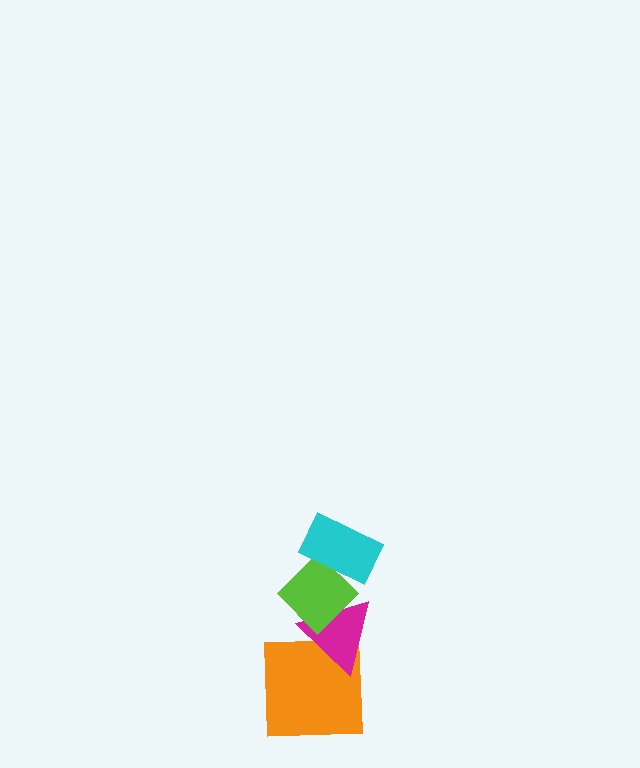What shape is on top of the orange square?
The magenta triangle is on top of the orange square.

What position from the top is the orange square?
The orange square is 4th from the top.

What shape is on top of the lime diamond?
The cyan rectangle is on top of the lime diamond.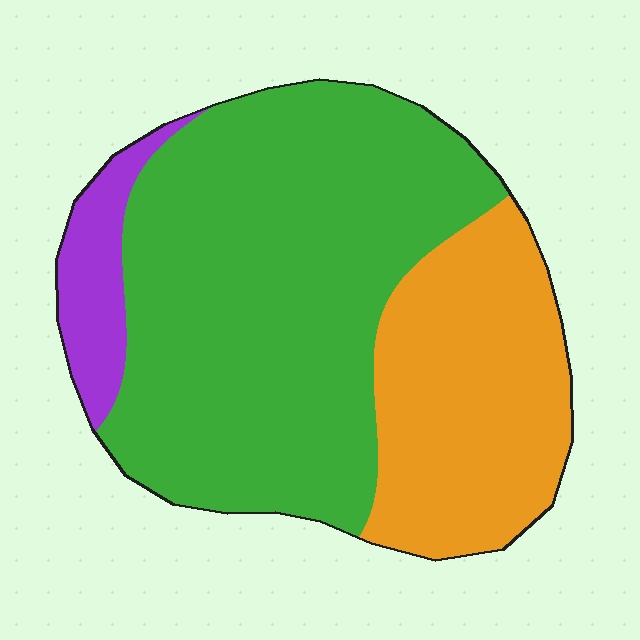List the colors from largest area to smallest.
From largest to smallest: green, orange, purple.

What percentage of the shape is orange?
Orange takes up about one third (1/3) of the shape.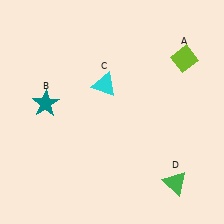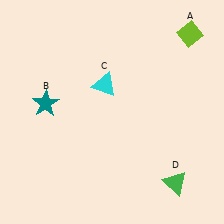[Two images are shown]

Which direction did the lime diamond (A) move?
The lime diamond (A) moved up.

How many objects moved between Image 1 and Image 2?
1 object moved between the two images.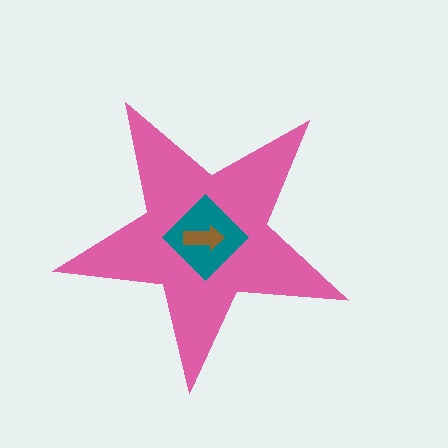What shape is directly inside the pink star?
The teal diamond.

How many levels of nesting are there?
3.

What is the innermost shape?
The brown arrow.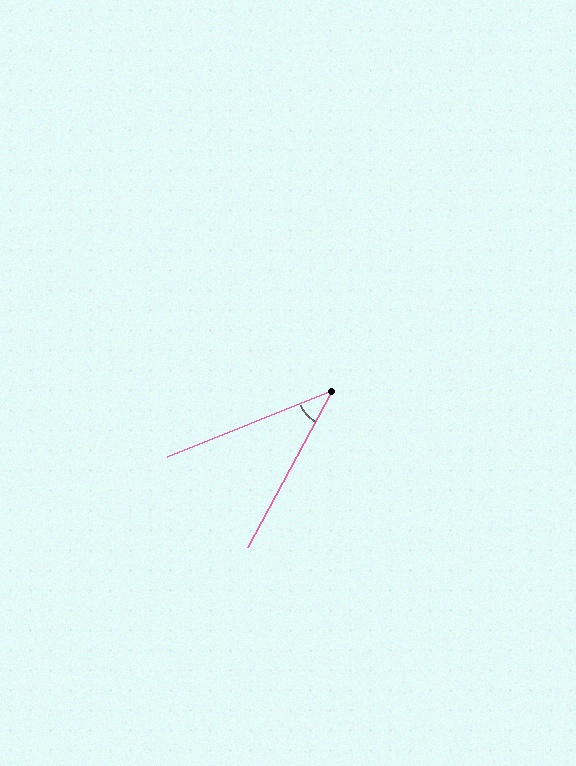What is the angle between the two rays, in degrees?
Approximately 40 degrees.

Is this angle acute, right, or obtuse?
It is acute.